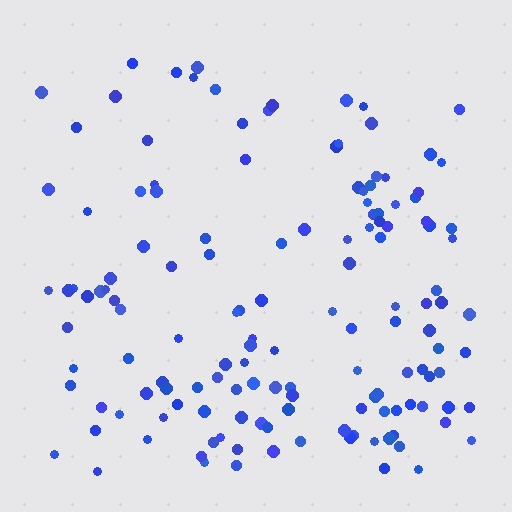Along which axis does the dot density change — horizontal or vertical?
Vertical.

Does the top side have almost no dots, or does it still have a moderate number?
Still a moderate number, just noticeably fewer than the bottom.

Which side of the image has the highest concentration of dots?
The bottom.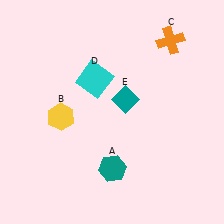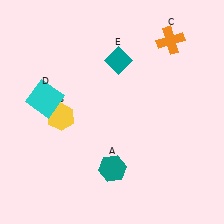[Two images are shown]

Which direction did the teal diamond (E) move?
The teal diamond (E) moved up.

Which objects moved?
The objects that moved are: the cyan square (D), the teal diamond (E).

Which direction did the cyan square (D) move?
The cyan square (D) moved left.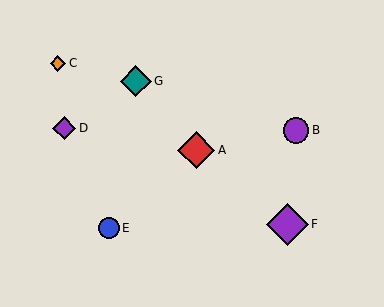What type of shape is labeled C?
Shape C is an orange diamond.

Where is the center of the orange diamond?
The center of the orange diamond is at (58, 63).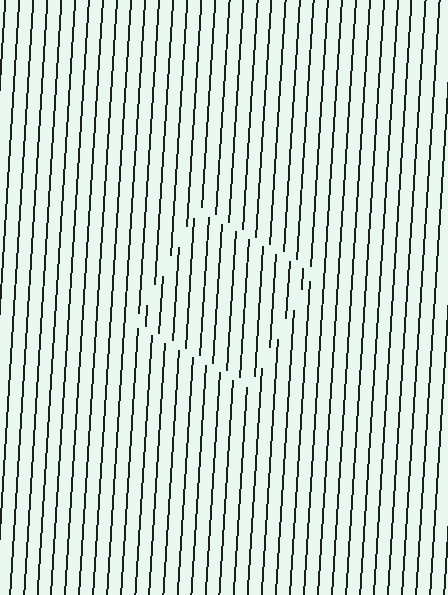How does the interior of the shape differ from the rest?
The interior of the shape contains the same grating, shifted by half a period — the contour is defined by the phase discontinuity where line-ends from the inner and outer gratings abut.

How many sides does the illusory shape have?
4 sides — the line-ends trace a square.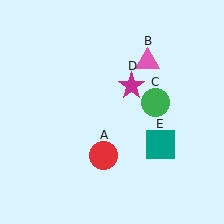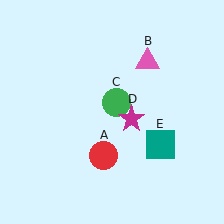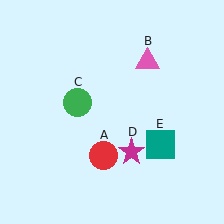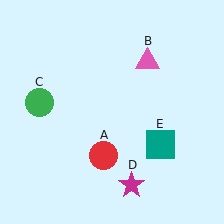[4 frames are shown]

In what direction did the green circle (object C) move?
The green circle (object C) moved left.